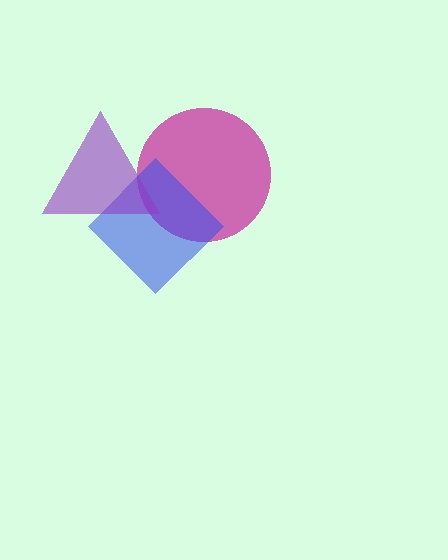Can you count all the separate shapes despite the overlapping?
Yes, there are 3 separate shapes.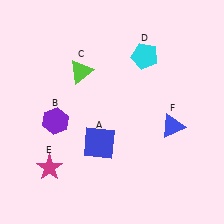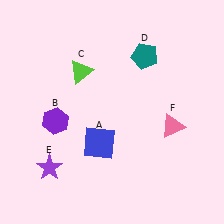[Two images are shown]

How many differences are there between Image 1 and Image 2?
There are 3 differences between the two images.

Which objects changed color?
D changed from cyan to teal. E changed from magenta to purple. F changed from blue to pink.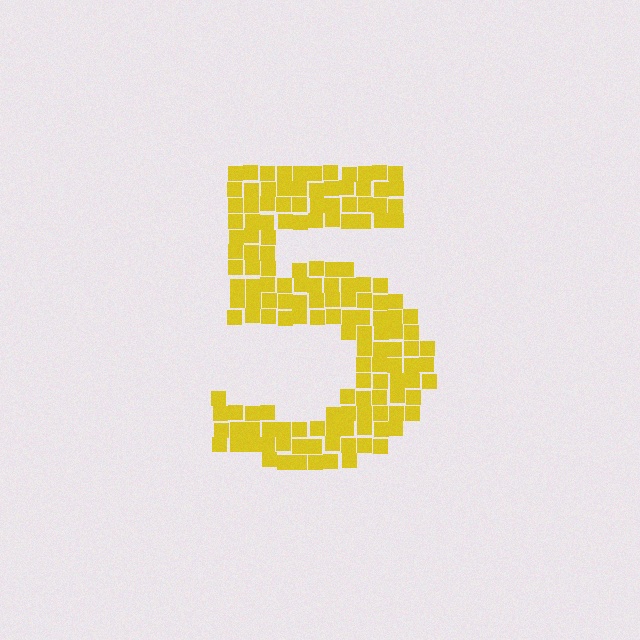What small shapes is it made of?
It is made of small squares.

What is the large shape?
The large shape is the digit 5.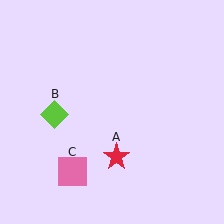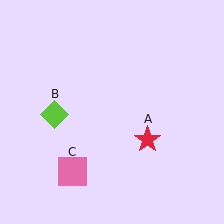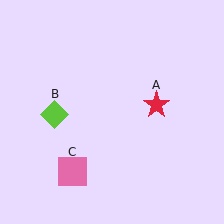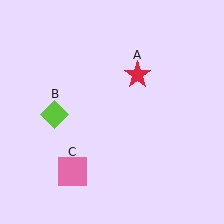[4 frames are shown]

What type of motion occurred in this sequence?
The red star (object A) rotated counterclockwise around the center of the scene.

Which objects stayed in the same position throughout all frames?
Lime diamond (object B) and pink square (object C) remained stationary.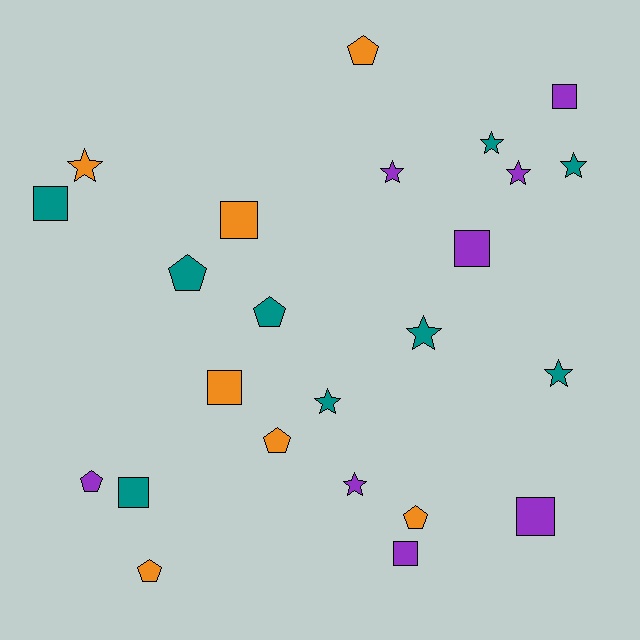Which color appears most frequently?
Teal, with 9 objects.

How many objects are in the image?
There are 24 objects.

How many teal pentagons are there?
There are 2 teal pentagons.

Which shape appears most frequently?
Star, with 9 objects.